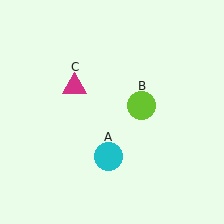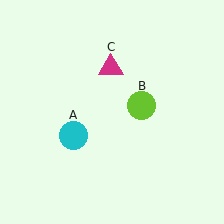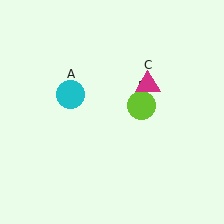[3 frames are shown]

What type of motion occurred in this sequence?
The cyan circle (object A), magenta triangle (object C) rotated clockwise around the center of the scene.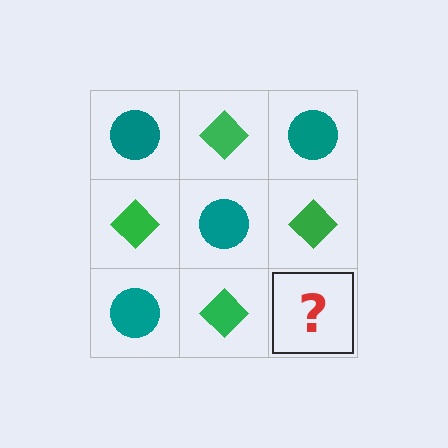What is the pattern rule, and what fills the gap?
The rule is that it alternates teal circle and green diamond in a checkerboard pattern. The gap should be filled with a teal circle.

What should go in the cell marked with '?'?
The missing cell should contain a teal circle.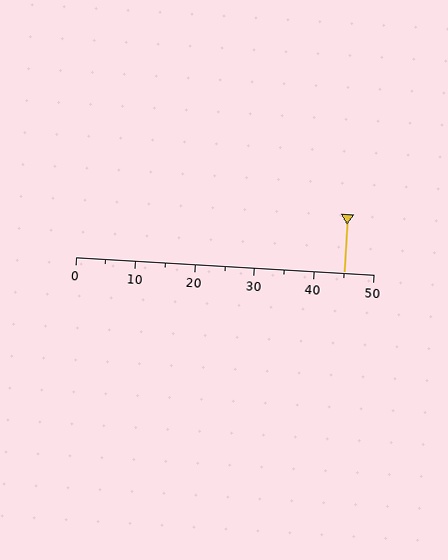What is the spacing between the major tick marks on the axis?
The major ticks are spaced 10 apart.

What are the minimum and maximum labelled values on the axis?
The axis runs from 0 to 50.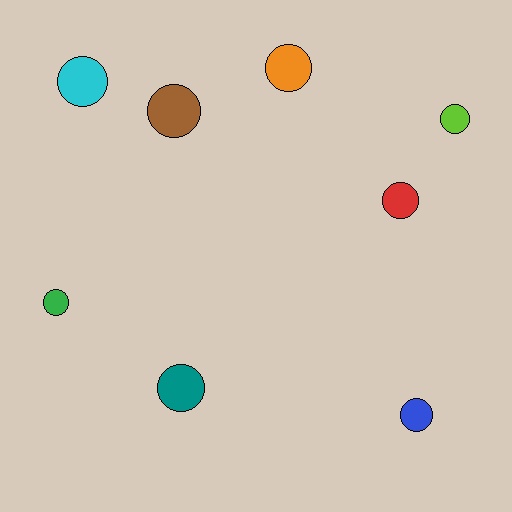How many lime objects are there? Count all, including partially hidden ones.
There is 1 lime object.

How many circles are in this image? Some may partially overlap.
There are 8 circles.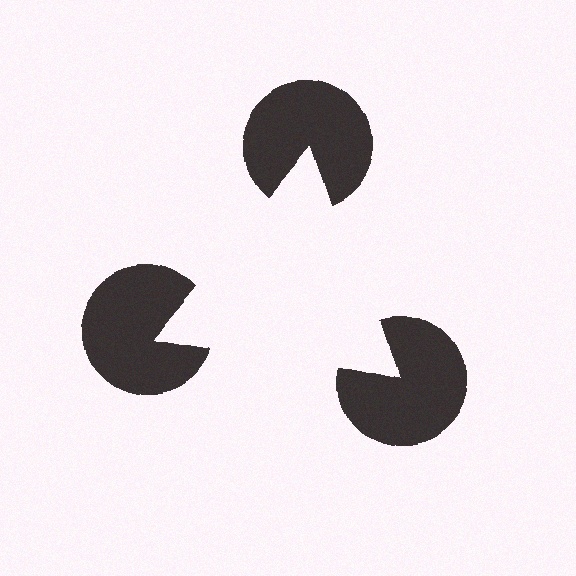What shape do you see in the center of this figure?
An illusory triangle — its edges are inferred from the aligned wedge cuts in the pac-man discs, not physically drawn.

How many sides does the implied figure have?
3 sides.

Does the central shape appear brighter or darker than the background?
It typically appears slightly brighter than the background, even though no actual brightness change is drawn.